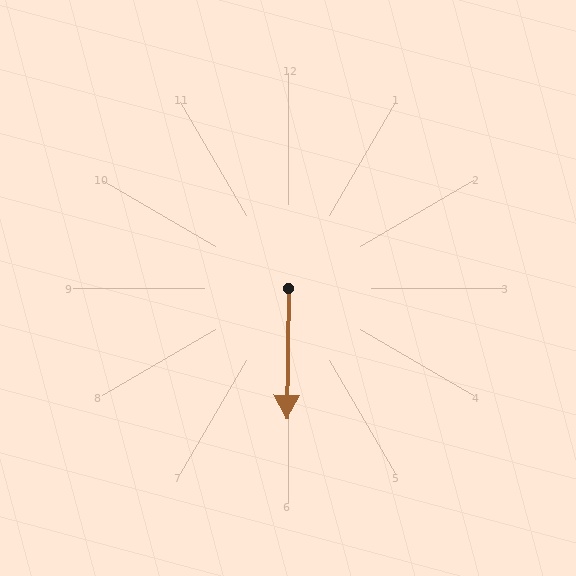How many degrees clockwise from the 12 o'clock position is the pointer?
Approximately 181 degrees.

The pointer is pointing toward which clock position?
Roughly 6 o'clock.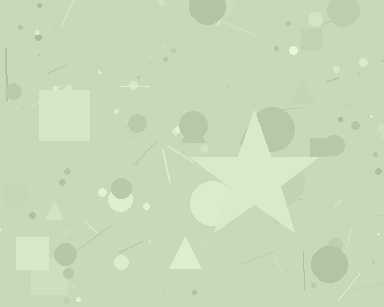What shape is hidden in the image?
A star is hidden in the image.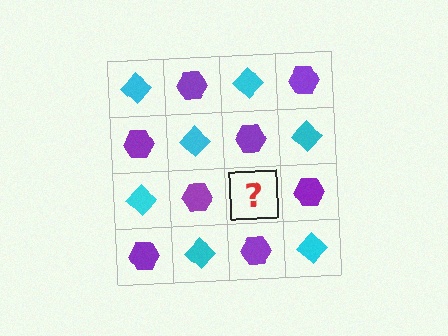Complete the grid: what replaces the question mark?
The question mark should be replaced with a cyan diamond.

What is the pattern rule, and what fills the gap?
The rule is that it alternates cyan diamond and purple hexagon in a checkerboard pattern. The gap should be filled with a cyan diamond.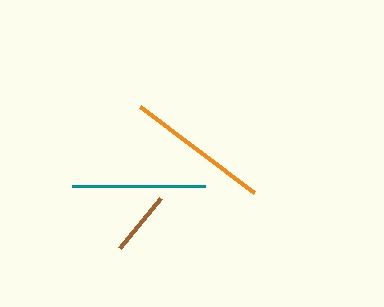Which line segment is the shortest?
The brown line is the shortest at approximately 65 pixels.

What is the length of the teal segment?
The teal segment is approximately 133 pixels long.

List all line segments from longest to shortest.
From longest to shortest: orange, teal, brown.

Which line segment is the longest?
The orange line is the longest at approximately 142 pixels.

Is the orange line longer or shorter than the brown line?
The orange line is longer than the brown line.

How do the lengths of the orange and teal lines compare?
The orange and teal lines are approximately the same length.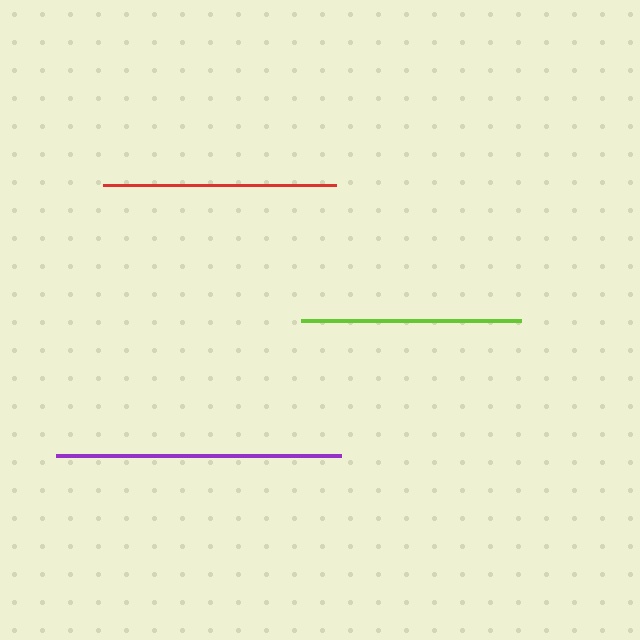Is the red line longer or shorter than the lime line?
The red line is longer than the lime line.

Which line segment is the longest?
The purple line is the longest at approximately 284 pixels.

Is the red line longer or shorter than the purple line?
The purple line is longer than the red line.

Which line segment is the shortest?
The lime line is the shortest at approximately 220 pixels.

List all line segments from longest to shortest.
From longest to shortest: purple, red, lime.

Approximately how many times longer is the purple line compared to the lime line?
The purple line is approximately 1.3 times the length of the lime line.